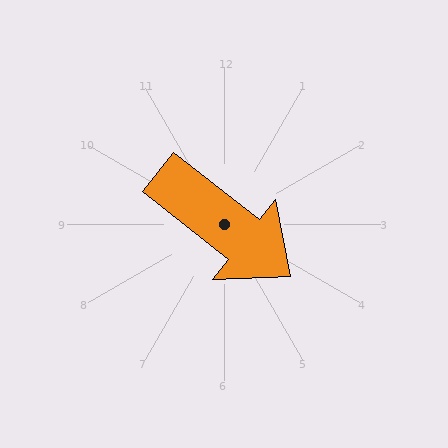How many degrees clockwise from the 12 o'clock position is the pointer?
Approximately 128 degrees.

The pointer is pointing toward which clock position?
Roughly 4 o'clock.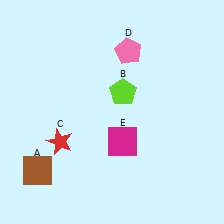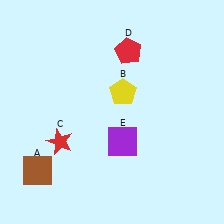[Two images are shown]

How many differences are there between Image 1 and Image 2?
There are 3 differences between the two images.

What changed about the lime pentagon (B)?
In Image 1, B is lime. In Image 2, it changed to yellow.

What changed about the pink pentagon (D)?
In Image 1, D is pink. In Image 2, it changed to red.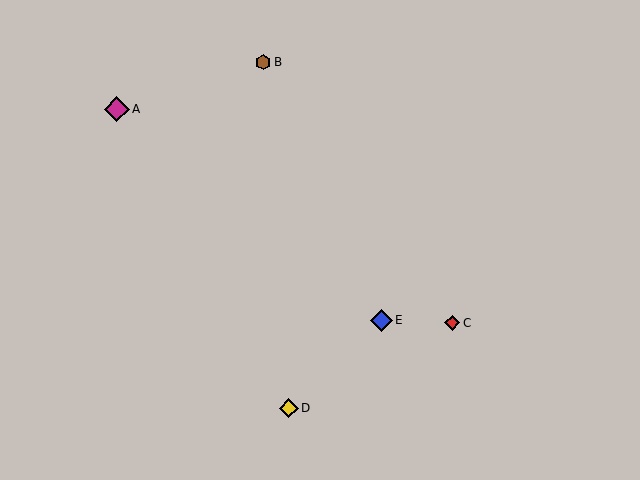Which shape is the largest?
The magenta diamond (labeled A) is the largest.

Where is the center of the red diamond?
The center of the red diamond is at (452, 323).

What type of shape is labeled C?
Shape C is a red diamond.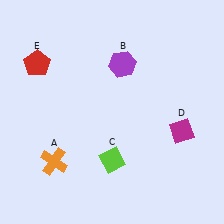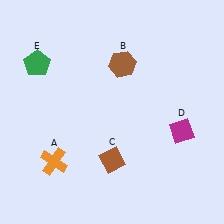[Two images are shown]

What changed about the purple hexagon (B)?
In Image 1, B is purple. In Image 2, it changed to brown.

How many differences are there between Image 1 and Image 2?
There are 3 differences between the two images.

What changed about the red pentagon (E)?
In Image 1, E is red. In Image 2, it changed to green.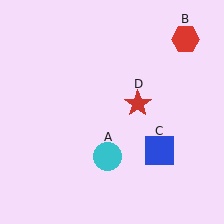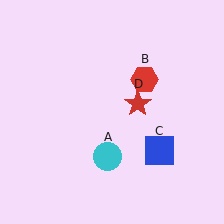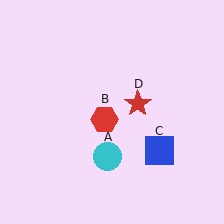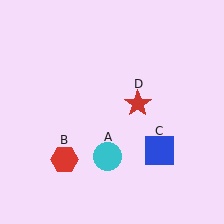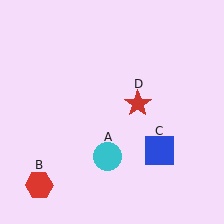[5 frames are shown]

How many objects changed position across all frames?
1 object changed position: red hexagon (object B).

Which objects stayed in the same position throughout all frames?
Cyan circle (object A) and blue square (object C) and red star (object D) remained stationary.